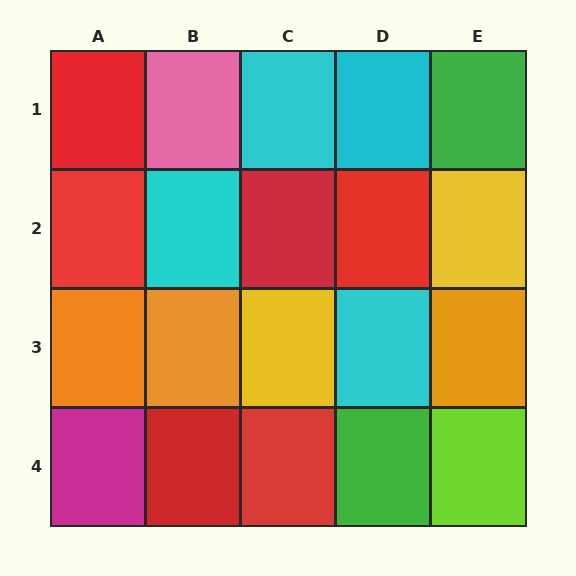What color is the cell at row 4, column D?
Green.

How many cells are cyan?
4 cells are cyan.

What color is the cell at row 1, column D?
Cyan.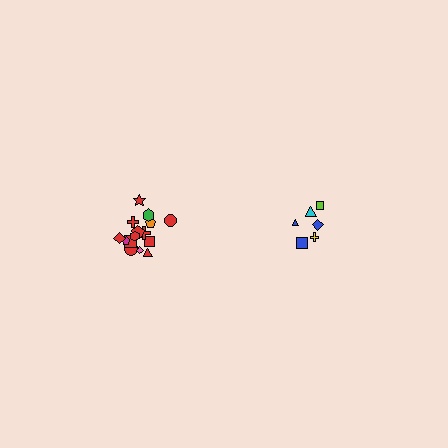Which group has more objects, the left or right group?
The left group.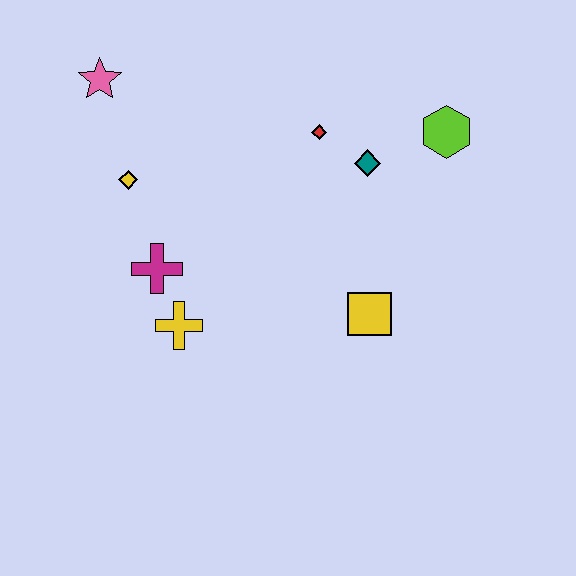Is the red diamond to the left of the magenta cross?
No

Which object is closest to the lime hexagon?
The teal diamond is closest to the lime hexagon.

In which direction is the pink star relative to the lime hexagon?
The pink star is to the left of the lime hexagon.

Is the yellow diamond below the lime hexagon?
Yes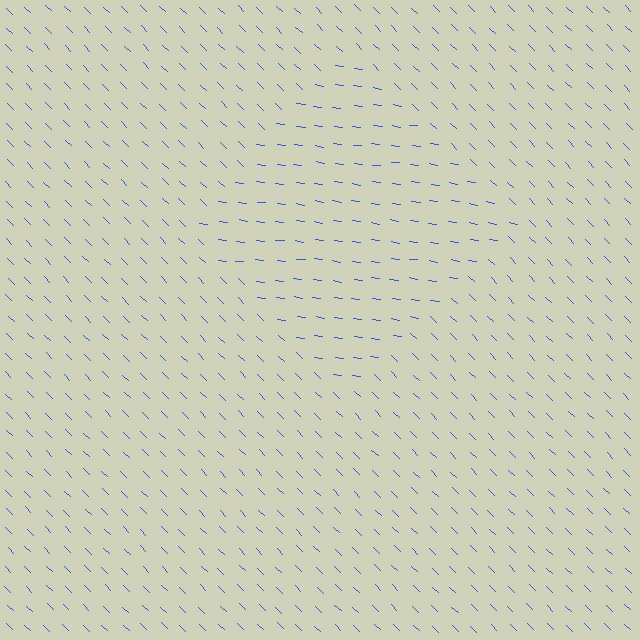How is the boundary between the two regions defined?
The boundary is defined purely by a change in line orientation (approximately 37 degrees difference). All lines are the same color and thickness.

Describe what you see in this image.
The image is filled with small blue line segments. A diamond region in the image has lines oriented differently from the surrounding lines, creating a visible texture boundary.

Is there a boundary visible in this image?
Yes, there is a texture boundary formed by a change in line orientation.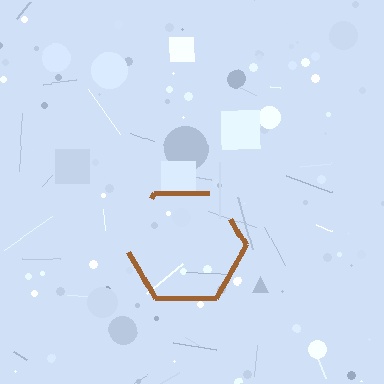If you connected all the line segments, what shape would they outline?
They would outline a hexagon.